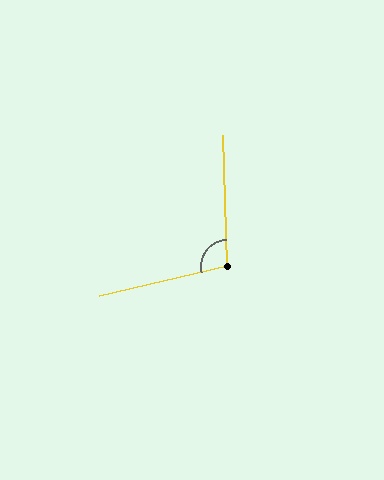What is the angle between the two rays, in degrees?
Approximately 101 degrees.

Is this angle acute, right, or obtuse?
It is obtuse.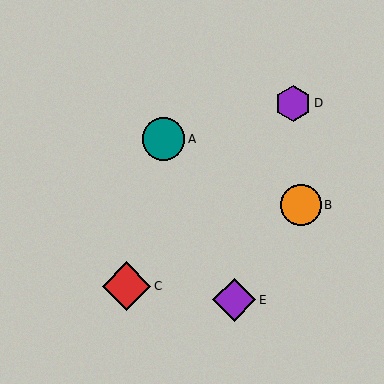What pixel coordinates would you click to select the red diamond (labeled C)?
Click at (127, 286) to select the red diamond C.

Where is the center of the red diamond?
The center of the red diamond is at (127, 286).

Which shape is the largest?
The red diamond (labeled C) is the largest.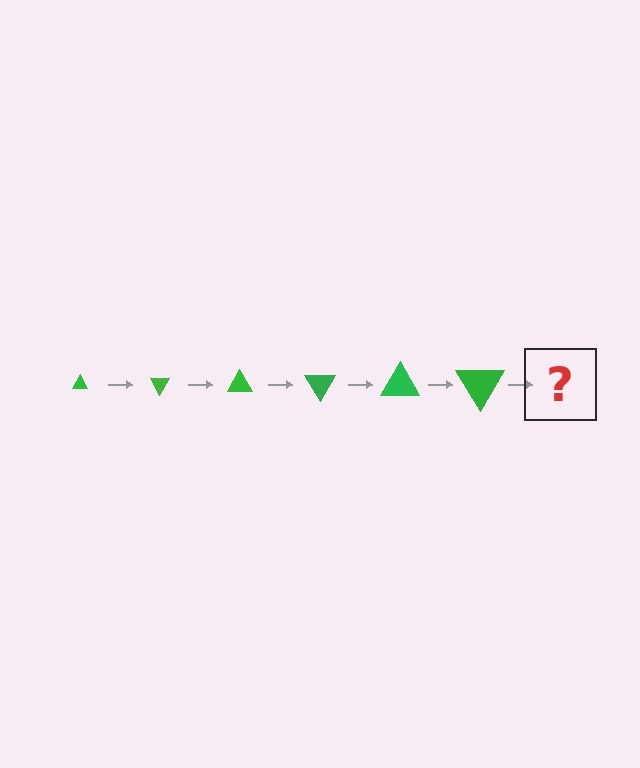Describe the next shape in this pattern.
It should be a triangle, larger than the previous one and rotated 360 degrees from the start.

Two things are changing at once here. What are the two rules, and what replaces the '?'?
The two rules are that the triangle grows larger each step and it rotates 60 degrees each step. The '?' should be a triangle, larger than the previous one and rotated 360 degrees from the start.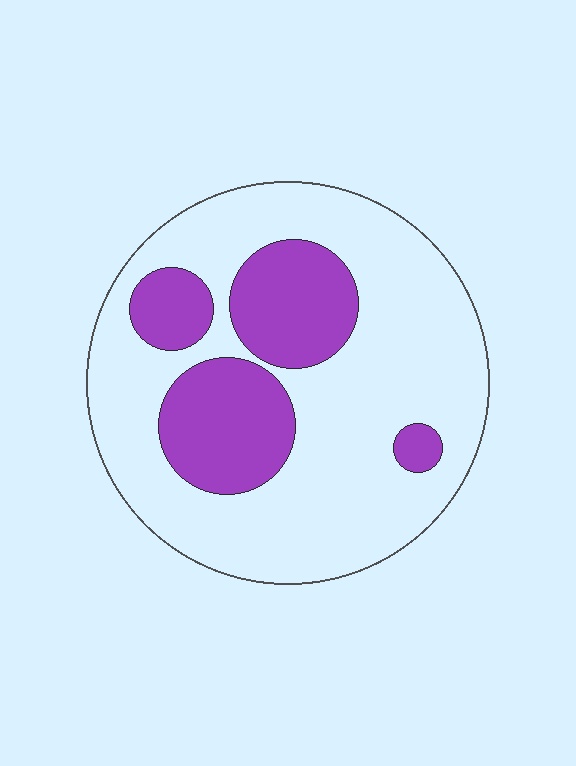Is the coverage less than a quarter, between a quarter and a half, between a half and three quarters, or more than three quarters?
Between a quarter and a half.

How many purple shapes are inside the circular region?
4.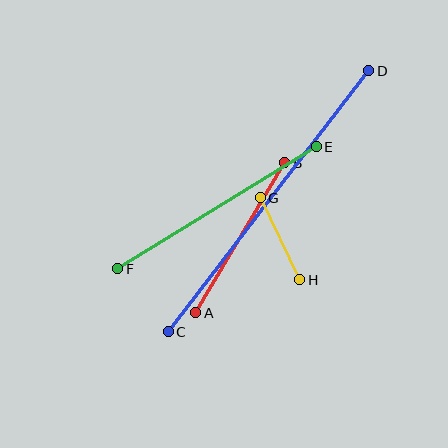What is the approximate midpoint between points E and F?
The midpoint is at approximately (217, 208) pixels.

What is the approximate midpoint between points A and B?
The midpoint is at approximately (240, 238) pixels.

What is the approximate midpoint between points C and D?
The midpoint is at approximately (268, 201) pixels.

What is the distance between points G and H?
The distance is approximately 91 pixels.